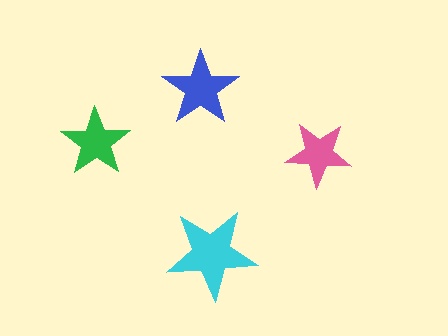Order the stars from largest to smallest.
the cyan one, the blue one, the green one, the pink one.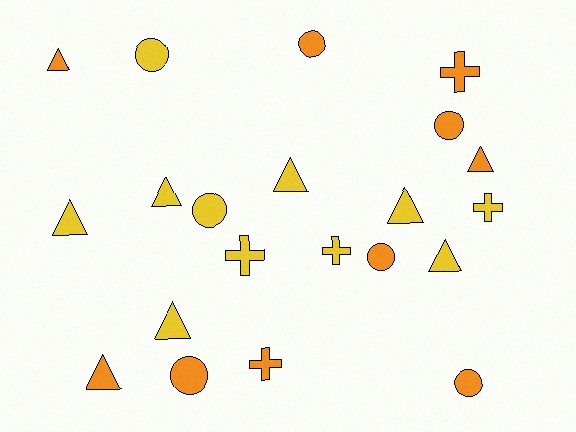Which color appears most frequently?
Yellow, with 11 objects.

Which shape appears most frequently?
Triangle, with 9 objects.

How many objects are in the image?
There are 21 objects.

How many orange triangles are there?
There are 3 orange triangles.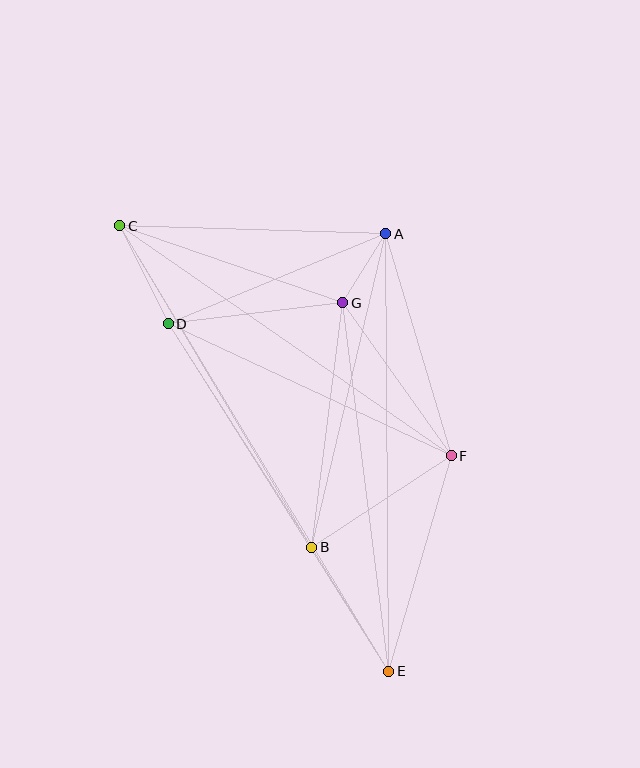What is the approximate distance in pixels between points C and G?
The distance between C and G is approximately 236 pixels.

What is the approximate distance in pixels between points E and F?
The distance between E and F is approximately 224 pixels.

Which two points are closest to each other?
Points A and G are closest to each other.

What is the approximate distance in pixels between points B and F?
The distance between B and F is approximately 167 pixels.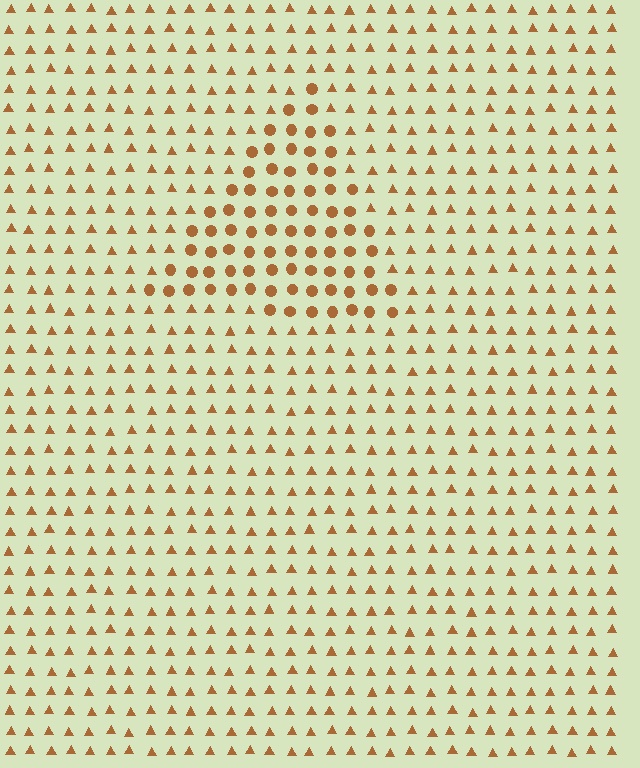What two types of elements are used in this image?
The image uses circles inside the triangle region and triangles outside it.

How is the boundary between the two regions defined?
The boundary is defined by a change in element shape: circles inside vs. triangles outside. All elements share the same color and spacing.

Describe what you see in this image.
The image is filled with small brown elements arranged in a uniform grid. A triangle-shaped region contains circles, while the surrounding area contains triangles. The boundary is defined purely by the change in element shape.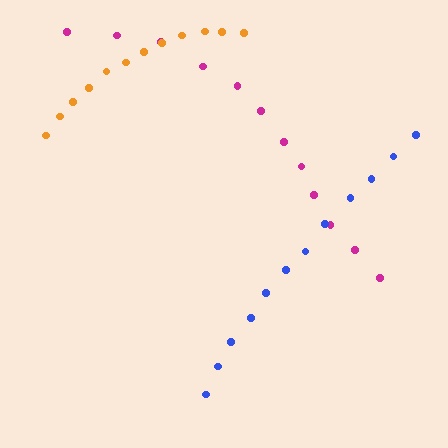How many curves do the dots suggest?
There are 3 distinct paths.